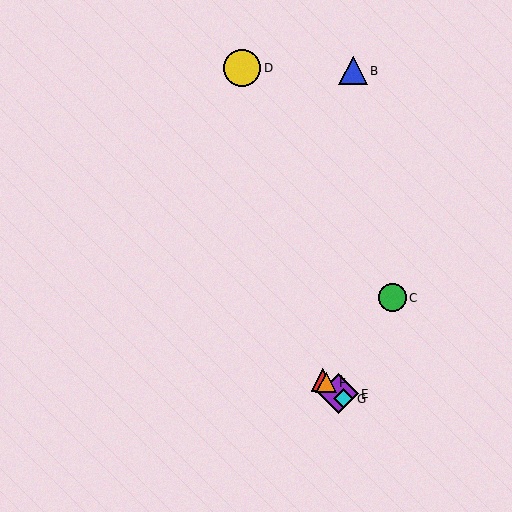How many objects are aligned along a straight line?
4 objects (A, E, F, G) are aligned along a straight line.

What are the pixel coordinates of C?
Object C is at (393, 298).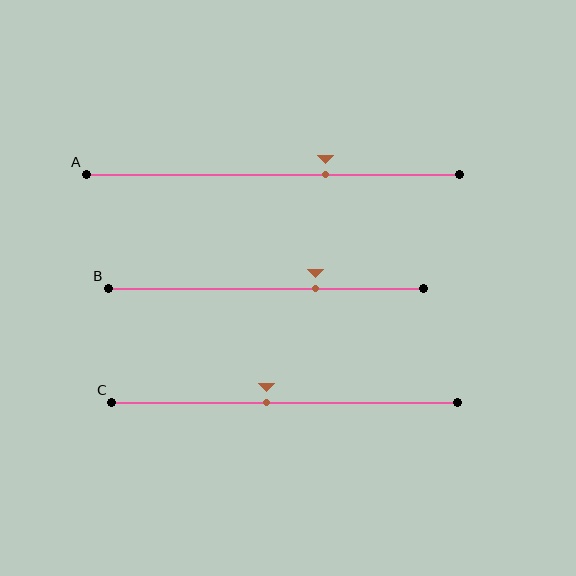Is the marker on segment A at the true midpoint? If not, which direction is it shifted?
No, the marker on segment A is shifted to the right by about 14% of the segment length.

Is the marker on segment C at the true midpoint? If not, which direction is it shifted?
No, the marker on segment C is shifted to the left by about 5% of the segment length.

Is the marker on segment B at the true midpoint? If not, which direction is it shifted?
No, the marker on segment B is shifted to the right by about 16% of the segment length.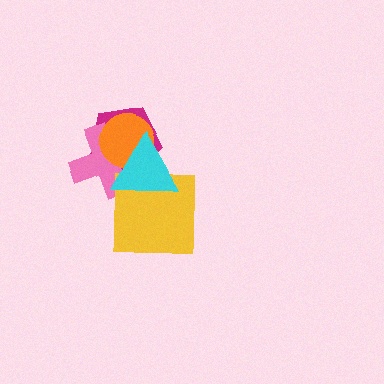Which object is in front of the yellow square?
The cyan triangle is in front of the yellow square.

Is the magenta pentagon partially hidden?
Yes, it is partially covered by another shape.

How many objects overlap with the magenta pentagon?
3 objects overlap with the magenta pentagon.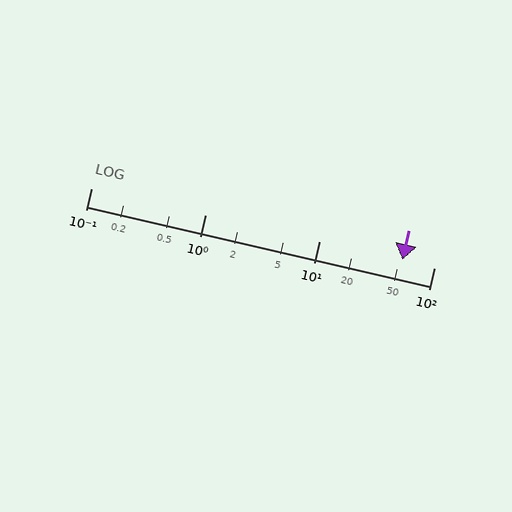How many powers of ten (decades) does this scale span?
The scale spans 3 decades, from 0.1 to 100.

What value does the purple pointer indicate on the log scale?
The pointer indicates approximately 53.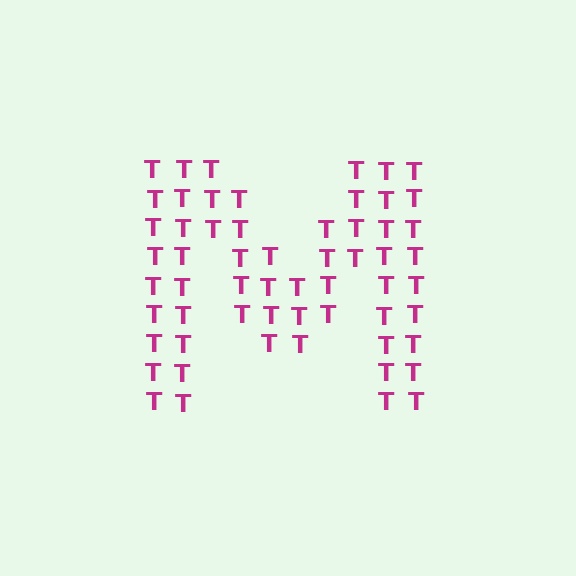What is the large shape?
The large shape is the letter M.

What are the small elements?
The small elements are letter T's.